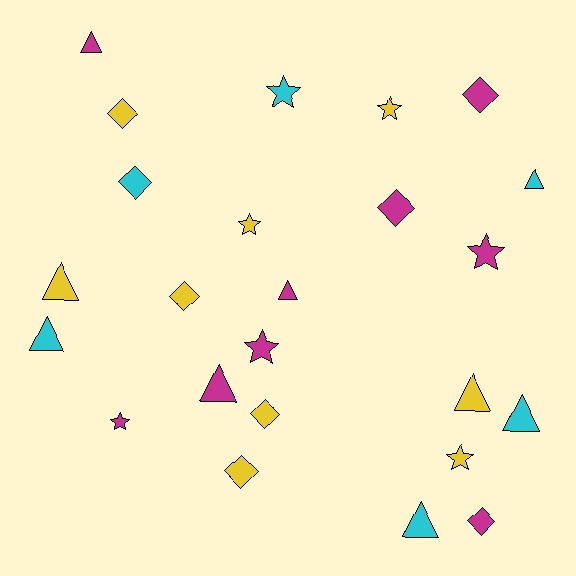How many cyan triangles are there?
There are 4 cyan triangles.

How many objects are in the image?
There are 24 objects.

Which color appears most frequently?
Magenta, with 9 objects.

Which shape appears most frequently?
Triangle, with 9 objects.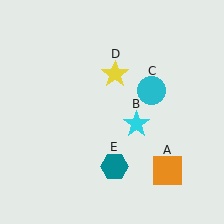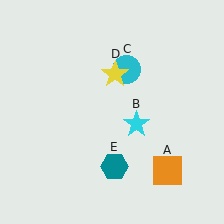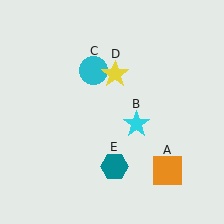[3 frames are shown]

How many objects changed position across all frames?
1 object changed position: cyan circle (object C).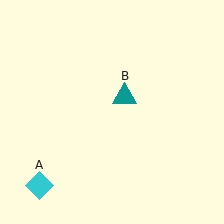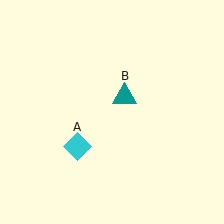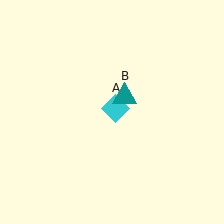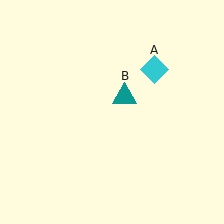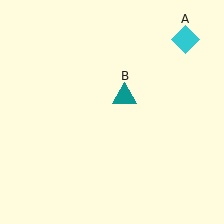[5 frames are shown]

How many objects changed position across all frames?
1 object changed position: cyan diamond (object A).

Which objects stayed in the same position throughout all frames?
Teal triangle (object B) remained stationary.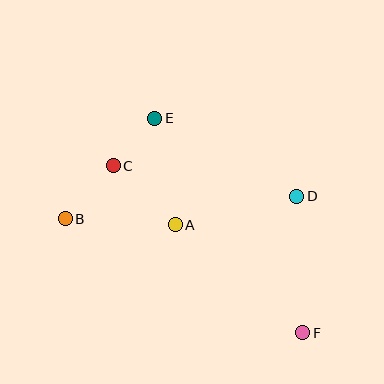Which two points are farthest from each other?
Points B and F are farthest from each other.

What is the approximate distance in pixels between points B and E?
The distance between B and E is approximately 135 pixels.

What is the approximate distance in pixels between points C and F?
The distance between C and F is approximately 252 pixels.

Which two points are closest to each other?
Points C and E are closest to each other.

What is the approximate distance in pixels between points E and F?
The distance between E and F is approximately 261 pixels.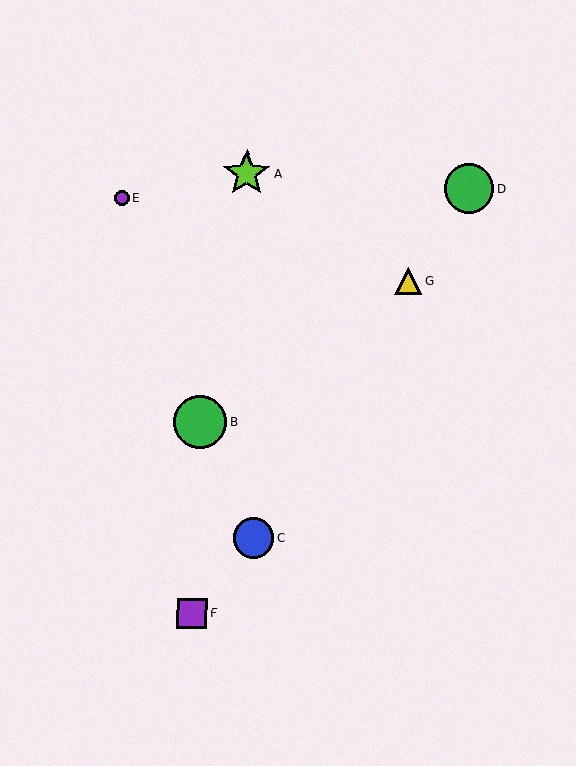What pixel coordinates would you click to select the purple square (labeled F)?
Click at (192, 613) to select the purple square F.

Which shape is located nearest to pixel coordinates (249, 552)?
The blue circle (labeled C) at (253, 538) is nearest to that location.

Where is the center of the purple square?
The center of the purple square is at (192, 613).